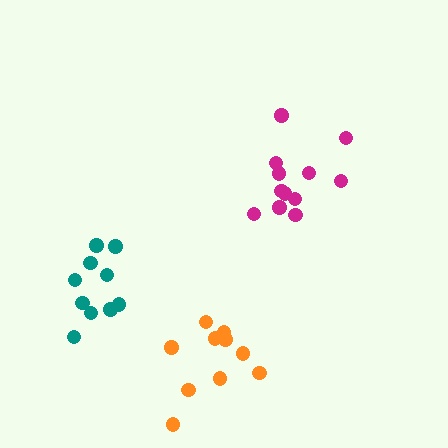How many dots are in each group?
Group 1: 10 dots, Group 2: 12 dots, Group 3: 10 dots (32 total).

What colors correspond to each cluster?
The clusters are colored: teal, magenta, orange.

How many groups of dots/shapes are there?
There are 3 groups.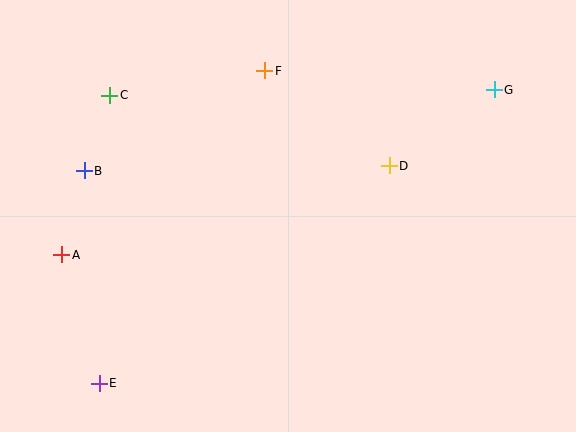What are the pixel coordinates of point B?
Point B is at (84, 171).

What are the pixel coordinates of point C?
Point C is at (110, 95).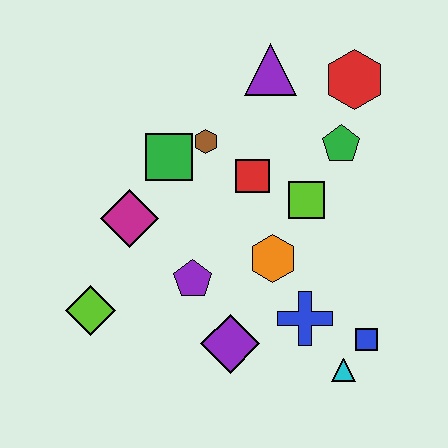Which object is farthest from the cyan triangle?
The purple triangle is farthest from the cyan triangle.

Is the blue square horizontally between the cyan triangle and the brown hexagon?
No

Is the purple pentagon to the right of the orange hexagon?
No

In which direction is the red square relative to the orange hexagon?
The red square is above the orange hexagon.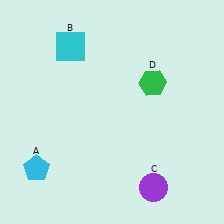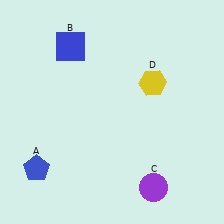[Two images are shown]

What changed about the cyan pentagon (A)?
In Image 1, A is cyan. In Image 2, it changed to blue.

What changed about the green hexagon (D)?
In Image 1, D is green. In Image 2, it changed to yellow.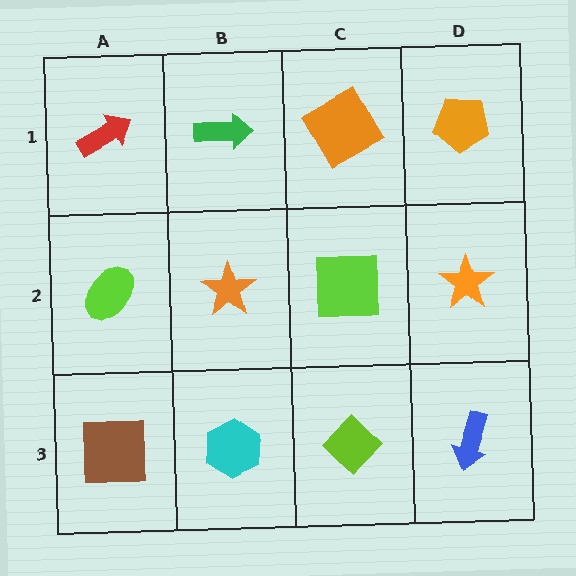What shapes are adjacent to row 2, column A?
A red arrow (row 1, column A), a brown square (row 3, column A), an orange star (row 2, column B).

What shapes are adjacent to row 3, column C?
A lime square (row 2, column C), a cyan hexagon (row 3, column B), a blue arrow (row 3, column D).